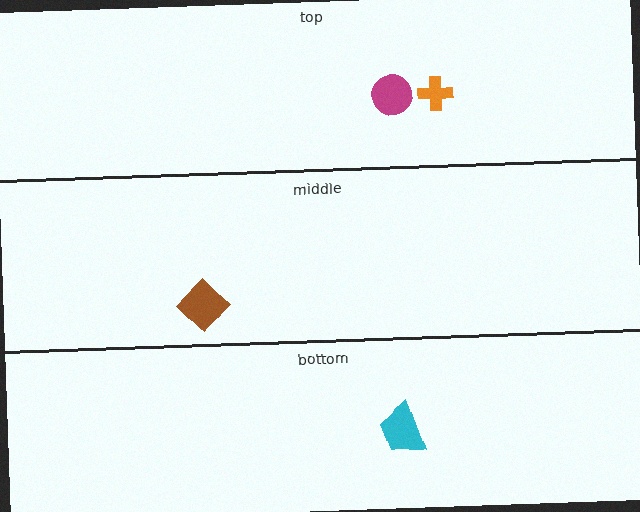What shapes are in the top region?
The orange cross, the magenta circle.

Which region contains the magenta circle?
The top region.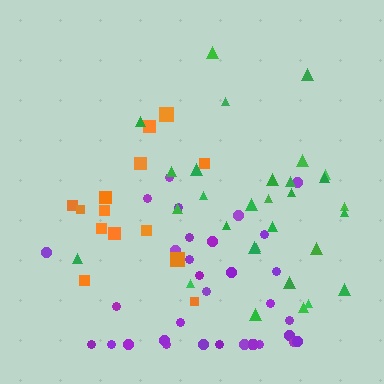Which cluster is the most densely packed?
Purple.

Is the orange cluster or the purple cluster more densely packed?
Purple.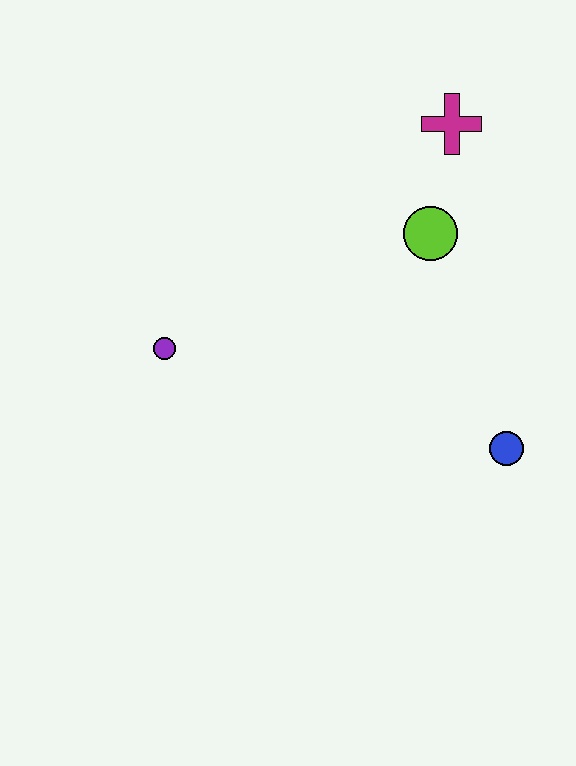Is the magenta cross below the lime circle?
No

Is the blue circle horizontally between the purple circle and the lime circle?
No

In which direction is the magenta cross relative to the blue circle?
The magenta cross is above the blue circle.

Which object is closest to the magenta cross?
The lime circle is closest to the magenta cross.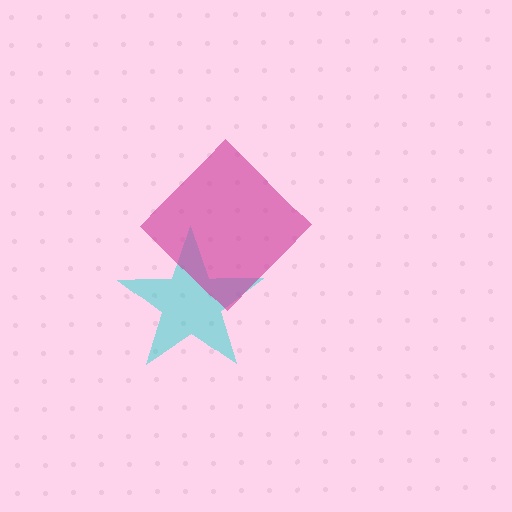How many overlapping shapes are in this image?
There are 2 overlapping shapes in the image.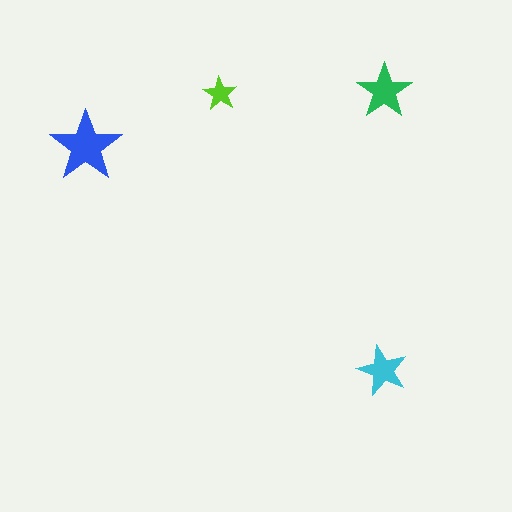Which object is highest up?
The green star is topmost.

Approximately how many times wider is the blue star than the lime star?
About 2 times wider.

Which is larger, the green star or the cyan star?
The green one.